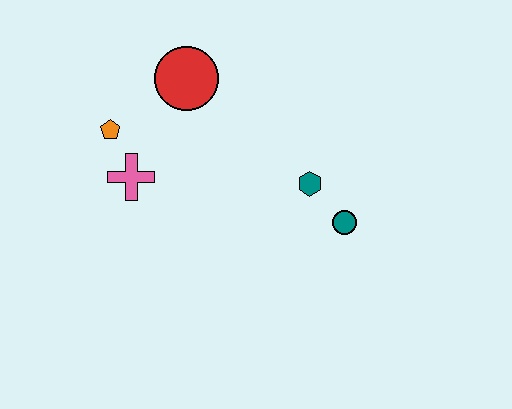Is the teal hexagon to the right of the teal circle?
No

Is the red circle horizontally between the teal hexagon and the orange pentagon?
Yes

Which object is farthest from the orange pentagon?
The teal circle is farthest from the orange pentagon.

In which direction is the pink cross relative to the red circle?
The pink cross is below the red circle.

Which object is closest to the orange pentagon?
The pink cross is closest to the orange pentagon.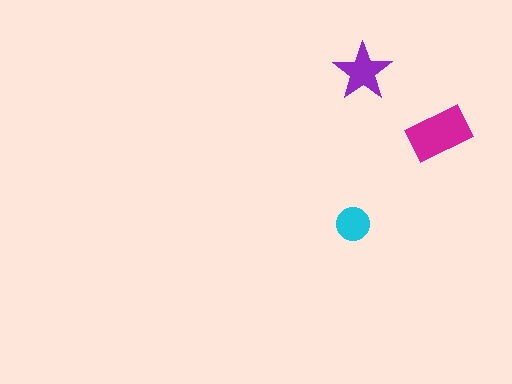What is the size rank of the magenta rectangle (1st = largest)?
1st.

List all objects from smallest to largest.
The cyan circle, the purple star, the magenta rectangle.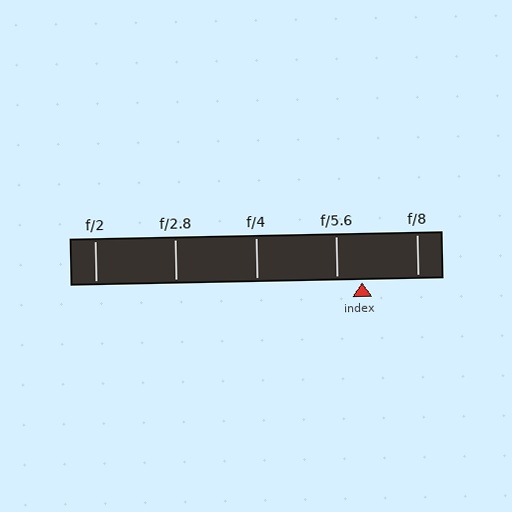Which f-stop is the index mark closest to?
The index mark is closest to f/5.6.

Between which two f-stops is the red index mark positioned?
The index mark is between f/5.6 and f/8.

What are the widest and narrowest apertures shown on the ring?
The widest aperture shown is f/2 and the narrowest is f/8.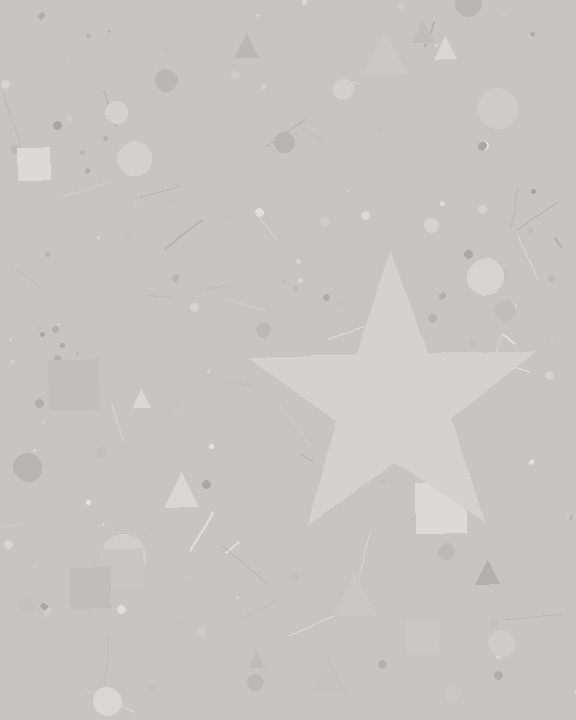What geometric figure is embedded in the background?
A star is embedded in the background.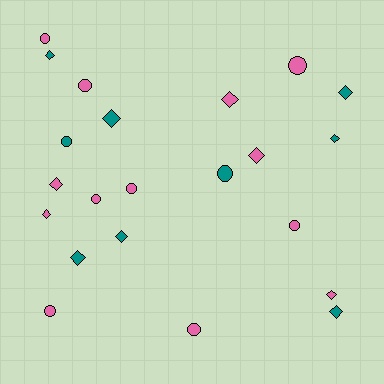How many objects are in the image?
There are 22 objects.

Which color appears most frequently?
Pink, with 13 objects.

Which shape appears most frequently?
Diamond, with 12 objects.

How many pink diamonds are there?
There are 5 pink diamonds.